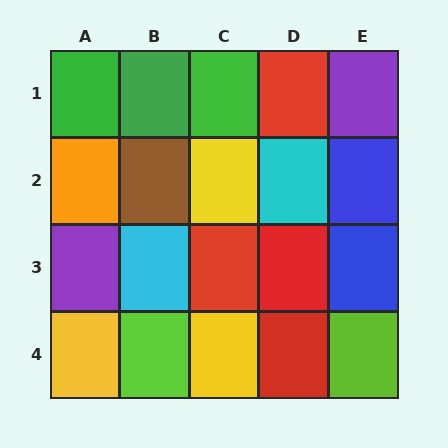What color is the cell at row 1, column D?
Red.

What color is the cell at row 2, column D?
Cyan.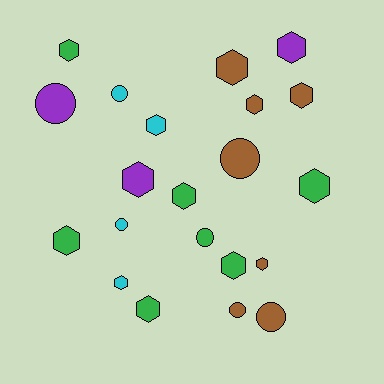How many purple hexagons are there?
There are 2 purple hexagons.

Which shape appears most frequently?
Hexagon, with 14 objects.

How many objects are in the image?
There are 21 objects.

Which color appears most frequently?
Brown, with 7 objects.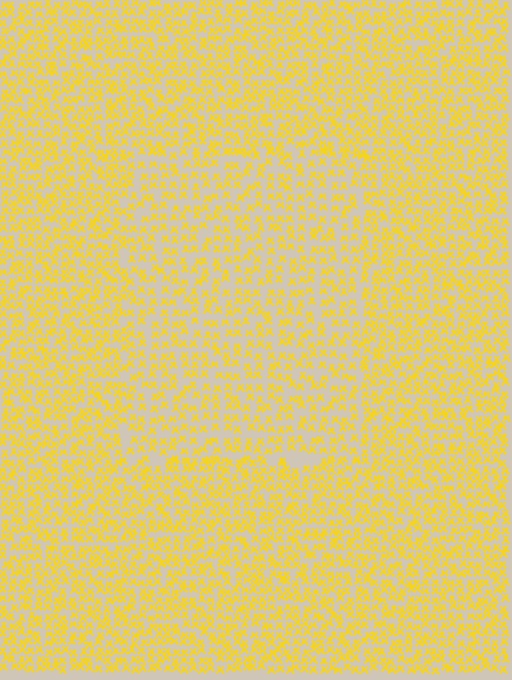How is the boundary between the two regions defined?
The boundary is defined by a change in element density (approximately 1.5x ratio). All elements are the same color, size, and shape.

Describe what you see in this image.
The image contains small yellow elements arranged at two different densities. A rectangle-shaped region is visible where the elements are less densely packed than the surrounding area.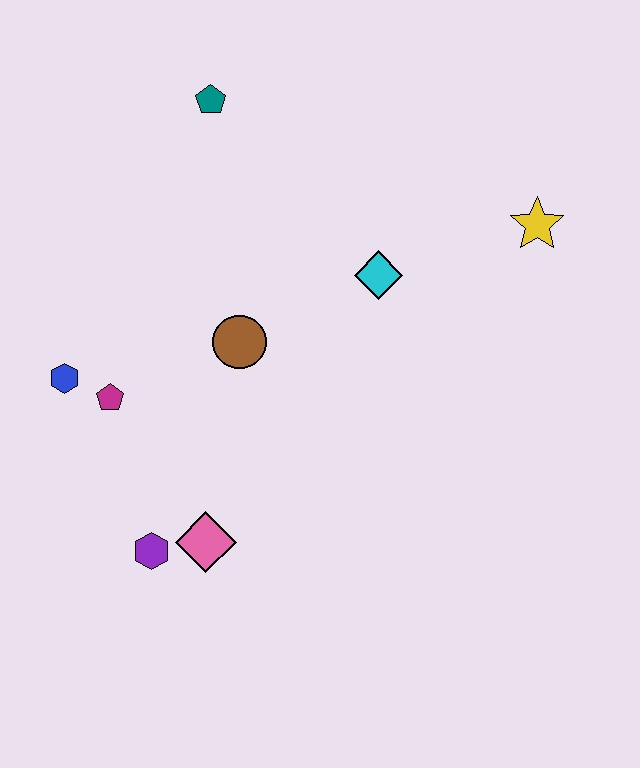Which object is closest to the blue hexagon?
The magenta pentagon is closest to the blue hexagon.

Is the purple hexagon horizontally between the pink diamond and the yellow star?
No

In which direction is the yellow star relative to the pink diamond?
The yellow star is to the right of the pink diamond.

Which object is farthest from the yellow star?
The purple hexagon is farthest from the yellow star.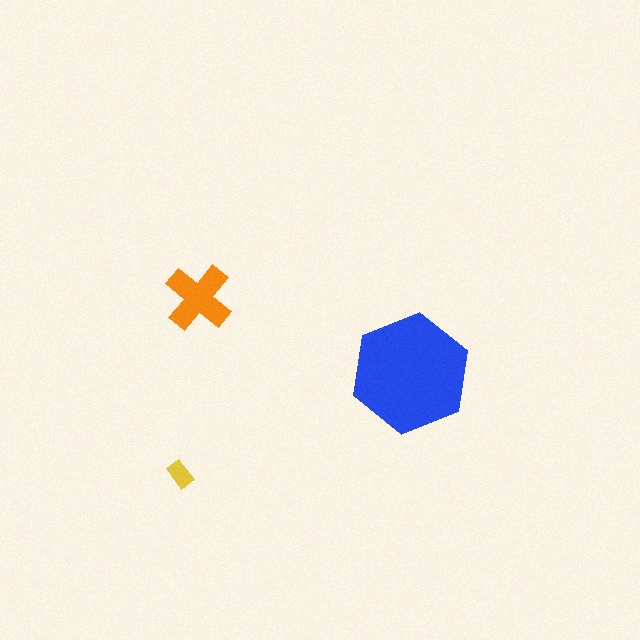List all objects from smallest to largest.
The yellow rectangle, the orange cross, the blue hexagon.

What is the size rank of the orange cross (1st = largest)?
2nd.